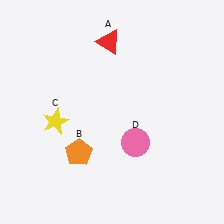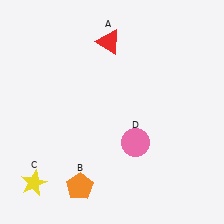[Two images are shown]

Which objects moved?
The objects that moved are: the orange pentagon (B), the yellow star (C).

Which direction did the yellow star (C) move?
The yellow star (C) moved down.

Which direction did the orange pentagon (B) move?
The orange pentagon (B) moved down.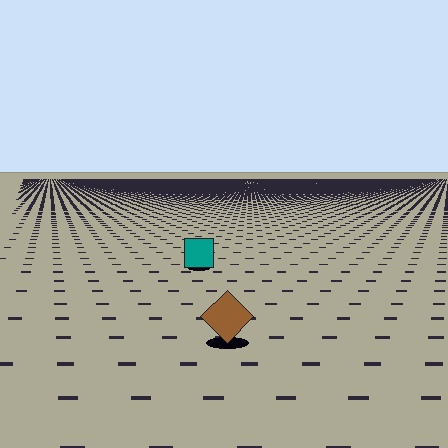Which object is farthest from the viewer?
The teal square is farthest from the viewer. It appears smaller and the ground texture around it is denser.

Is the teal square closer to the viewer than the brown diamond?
No. The brown diamond is closer — you can tell from the texture gradient: the ground texture is coarser near it.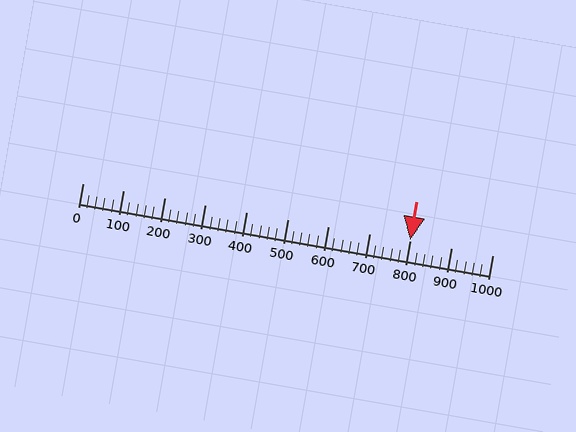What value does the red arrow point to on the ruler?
The red arrow points to approximately 800.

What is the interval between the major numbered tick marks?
The major tick marks are spaced 100 units apart.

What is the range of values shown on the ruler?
The ruler shows values from 0 to 1000.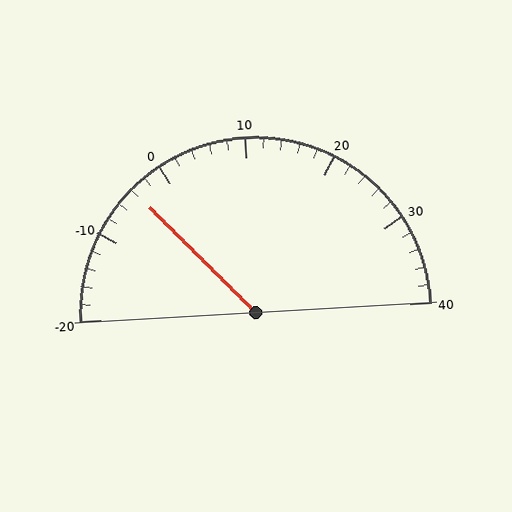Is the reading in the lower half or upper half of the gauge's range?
The reading is in the lower half of the range (-20 to 40).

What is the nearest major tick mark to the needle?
The nearest major tick mark is 0.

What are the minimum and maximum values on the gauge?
The gauge ranges from -20 to 40.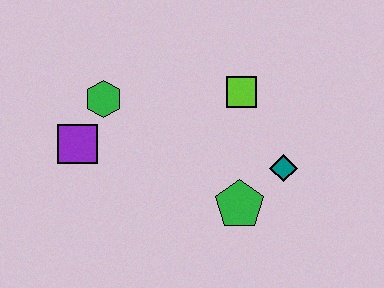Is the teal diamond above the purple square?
No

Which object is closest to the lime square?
The teal diamond is closest to the lime square.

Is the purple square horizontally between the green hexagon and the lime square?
No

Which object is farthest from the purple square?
The teal diamond is farthest from the purple square.